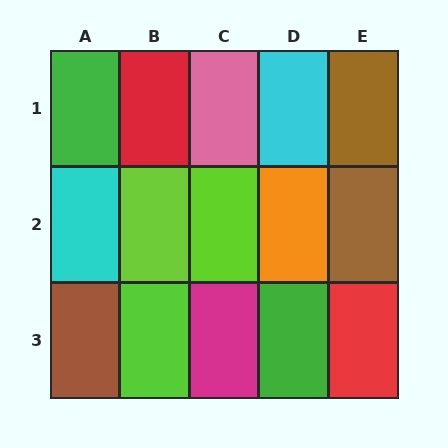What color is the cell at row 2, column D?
Orange.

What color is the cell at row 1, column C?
Pink.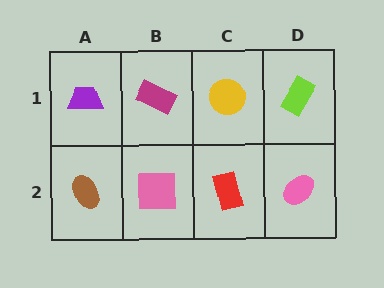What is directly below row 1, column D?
A pink ellipse.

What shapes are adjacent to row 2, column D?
A lime rectangle (row 1, column D), a red rectangle (row 2, column C).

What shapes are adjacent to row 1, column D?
A pink ellipse (row 2, column D), a yellow circle (row 1, column C).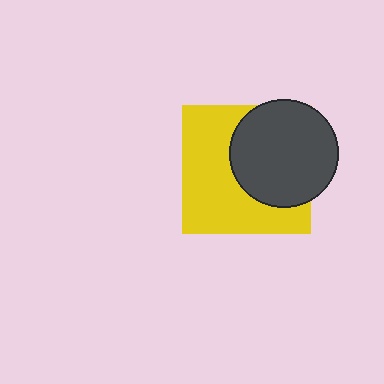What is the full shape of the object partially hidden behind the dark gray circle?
The partially hidden object is a yellow square.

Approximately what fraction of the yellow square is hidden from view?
Roughly 44% of the yellow square is hidden behind the dark gray circle.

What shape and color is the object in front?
The object in front is a dark gray circle.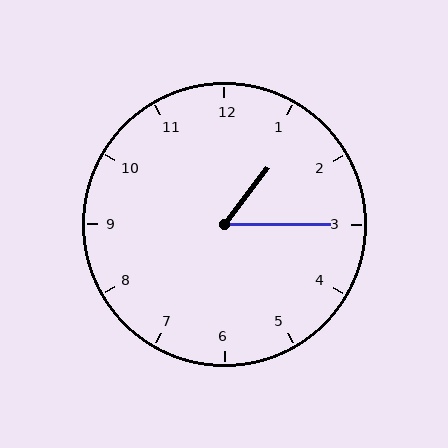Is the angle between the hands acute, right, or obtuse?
It is acute.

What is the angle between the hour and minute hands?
Approximately 52 degrees.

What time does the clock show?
1:15.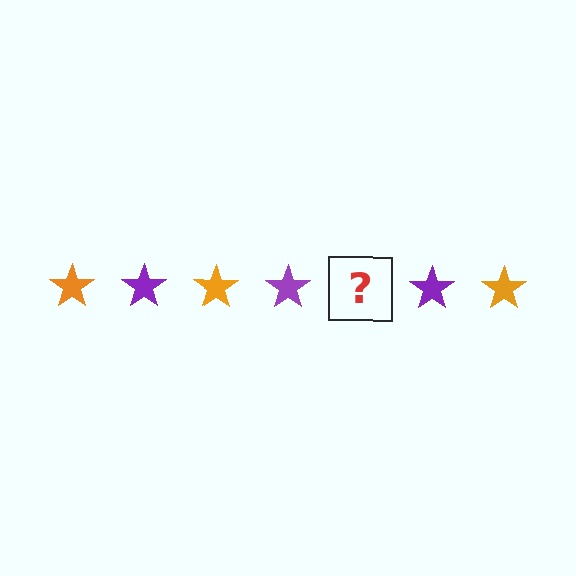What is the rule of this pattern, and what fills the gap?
The rule is that the pattern cycles through orange, purple stars. The gap should be filled with an orange star.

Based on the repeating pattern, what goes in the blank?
The blank should be an orange star.